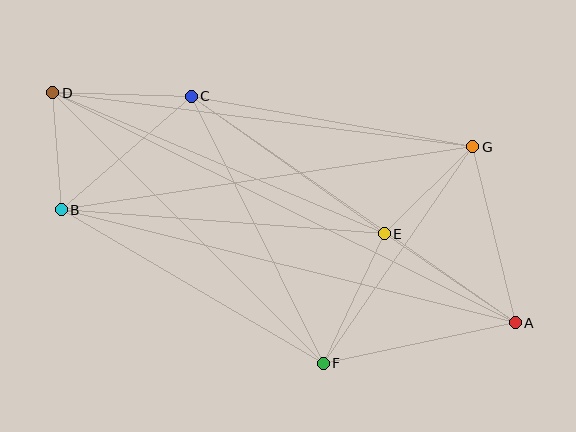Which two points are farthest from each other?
Points A and D are farthest from each other.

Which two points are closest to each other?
Points B and D are closest to each other.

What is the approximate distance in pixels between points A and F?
The distance between A and F is approximately 197 pixels.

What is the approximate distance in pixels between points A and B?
The distance between A and B is approximately 468 pixels.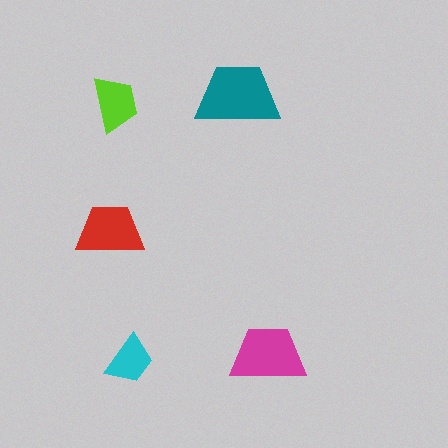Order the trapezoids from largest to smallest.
the teal one, the magenta one, the red one, the lime one, the cyan one.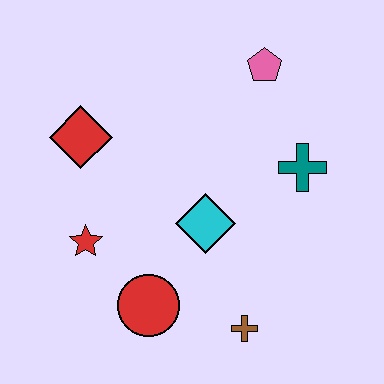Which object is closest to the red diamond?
The red star is closest to the red diamond.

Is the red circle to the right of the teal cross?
No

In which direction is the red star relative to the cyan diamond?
The red star is to the left of the cyan diamond.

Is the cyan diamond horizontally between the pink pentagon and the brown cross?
No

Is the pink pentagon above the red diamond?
Yes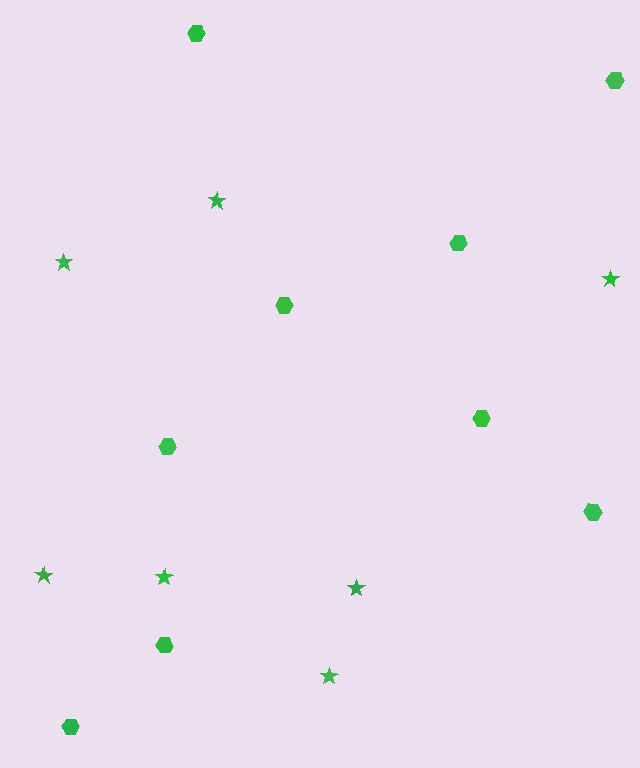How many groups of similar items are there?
There are 2 groups: one group of stars (7) and one group of hexagons (9).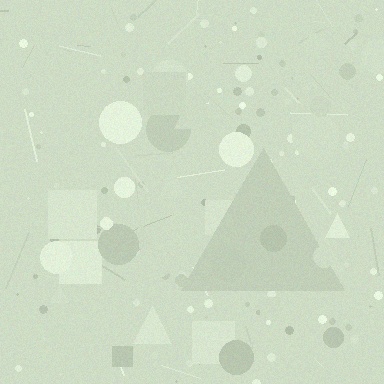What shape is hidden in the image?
A triangle is hidden in the image.